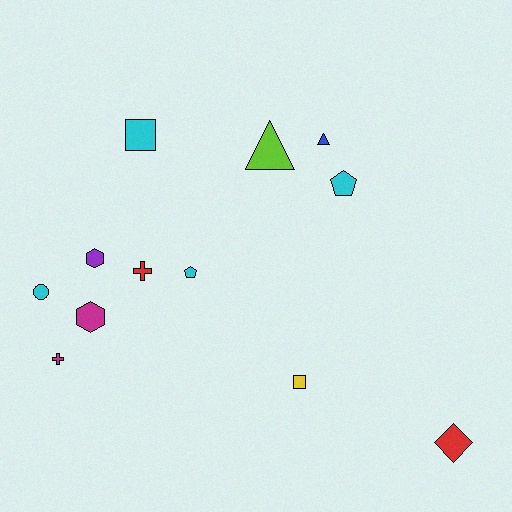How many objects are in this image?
There are 12 objects.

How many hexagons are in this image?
There are 2 hexagons.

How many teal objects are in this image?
There are no teal objects.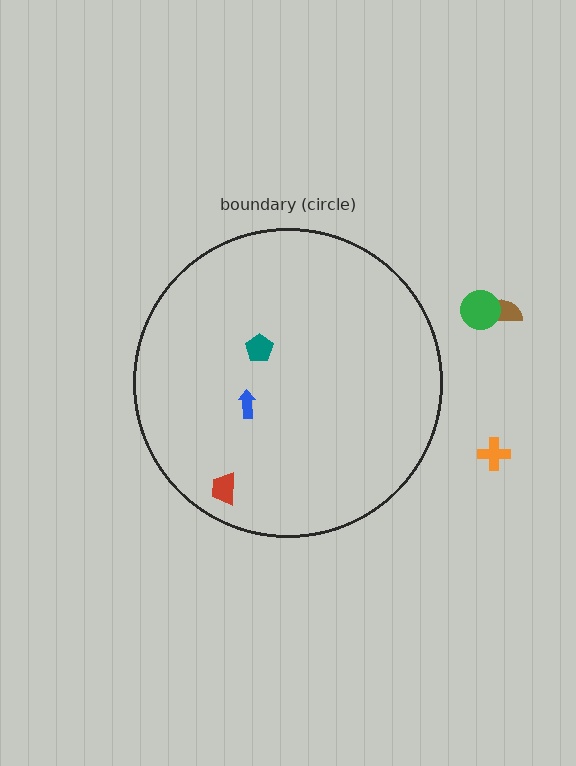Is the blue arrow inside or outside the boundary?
Inside.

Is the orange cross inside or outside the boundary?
Outside.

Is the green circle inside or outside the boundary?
Outside.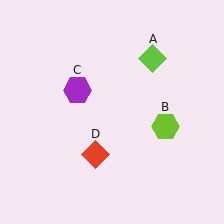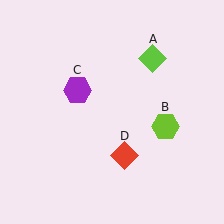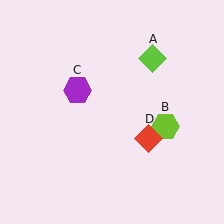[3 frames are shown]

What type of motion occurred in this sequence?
The red diamond (object D) rotated counterclockwise around the center of the scene.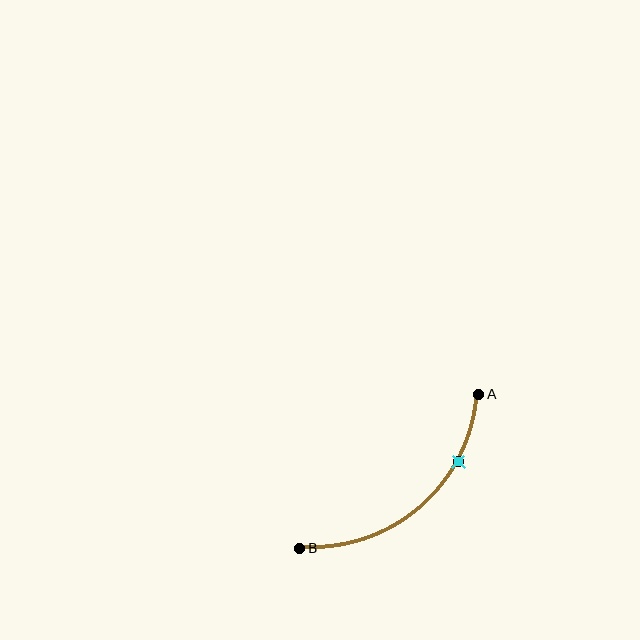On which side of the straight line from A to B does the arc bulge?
The arc bulges below and to the right of the straight line connecting A and B.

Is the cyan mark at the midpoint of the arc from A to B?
No. The cyan mark lies on the arc but is closer to endpoint A. The arc midpoint would be at the point on the curve equidistant along the arc from both A and B.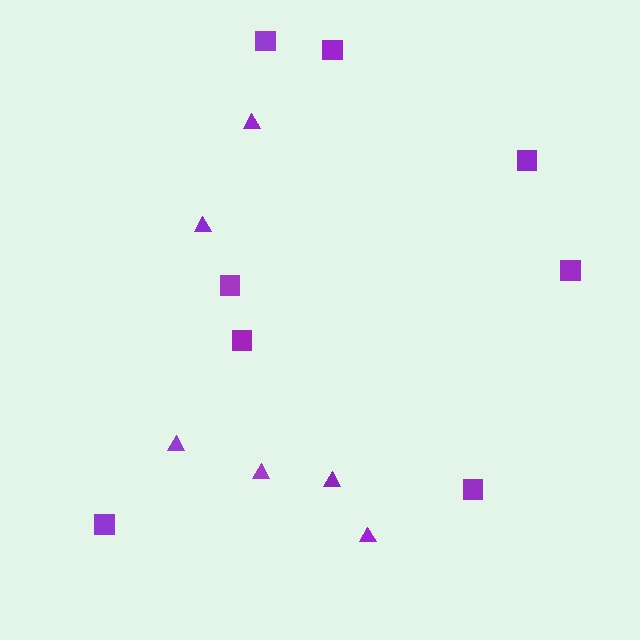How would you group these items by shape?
There are 2 groups: one group of triangles (6) and one group of squares (8).